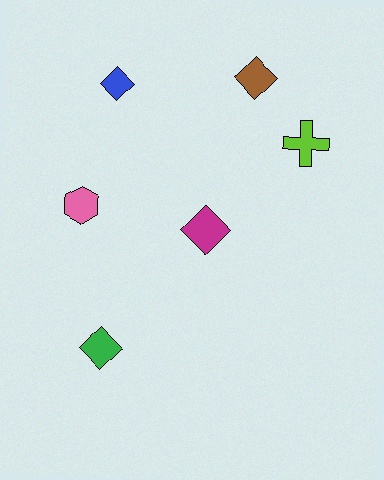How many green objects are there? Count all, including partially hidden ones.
There is 1 green object.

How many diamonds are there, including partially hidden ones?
There are 4 diamonds.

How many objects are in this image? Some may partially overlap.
There are 6 objects.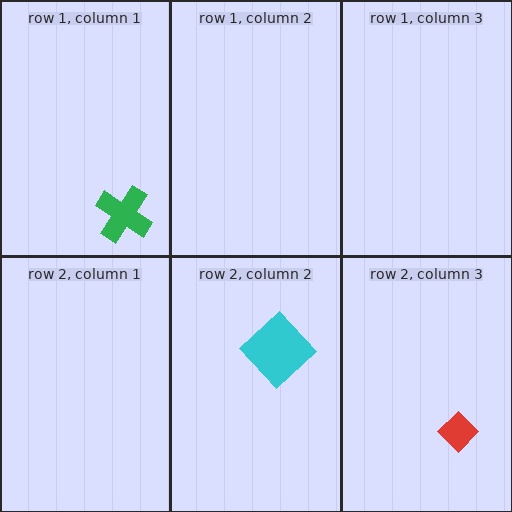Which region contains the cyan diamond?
The row 2, column 2 region.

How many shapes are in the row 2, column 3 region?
1.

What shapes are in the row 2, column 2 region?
The cyan diamond.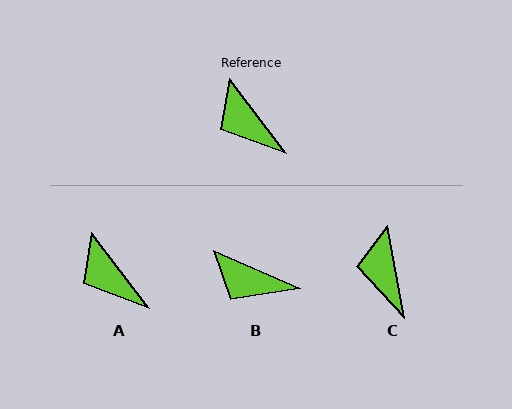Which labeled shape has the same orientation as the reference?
A.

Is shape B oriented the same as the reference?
No, it is off by about 29 degrees.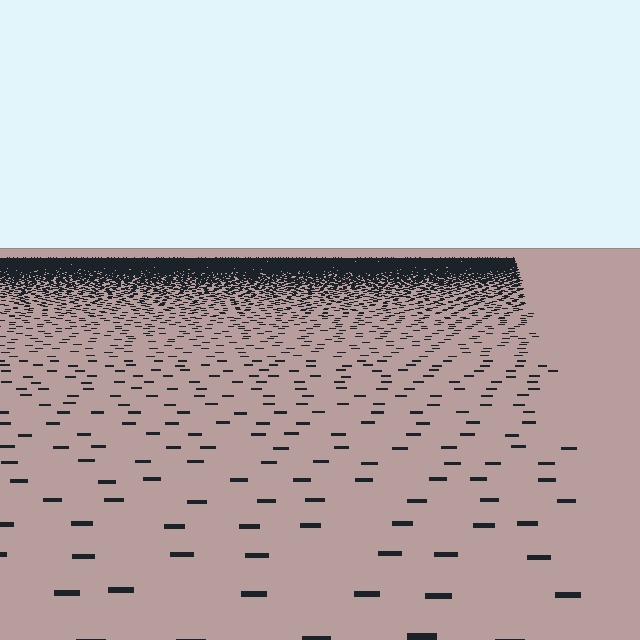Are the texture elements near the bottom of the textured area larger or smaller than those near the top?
Larger. Near the bottom, elements are closer to the viewer and appear at a bigger on-screen size.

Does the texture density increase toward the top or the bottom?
Density increases toward the top.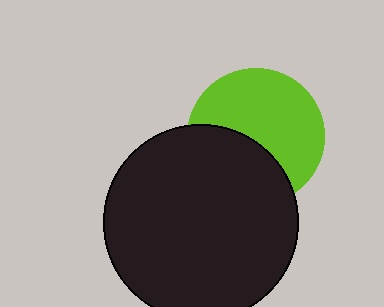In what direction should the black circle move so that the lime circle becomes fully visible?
The black circle should move down. That is the shortest direction to clear the overlap and leave the lime circle fully visible.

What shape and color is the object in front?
The object in front is a black circle.